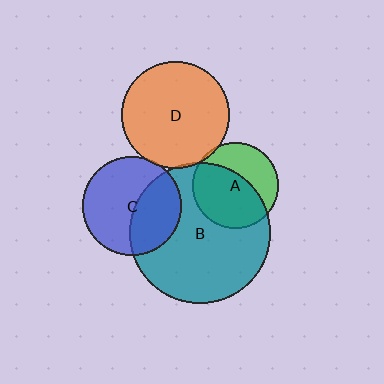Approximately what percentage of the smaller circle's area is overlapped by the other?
Approximately 60%.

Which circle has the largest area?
Circle B (teal).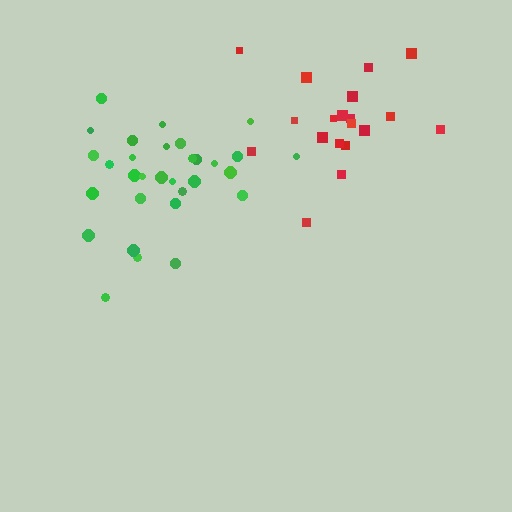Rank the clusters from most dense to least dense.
red, green.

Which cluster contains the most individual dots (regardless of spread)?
Green (31).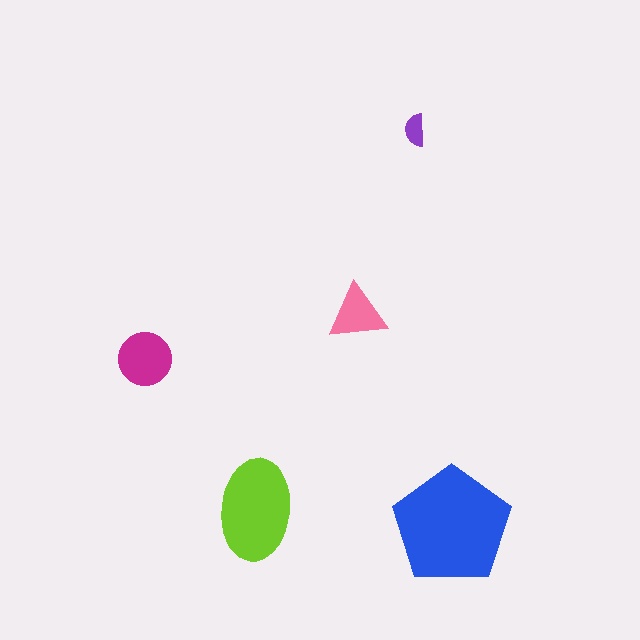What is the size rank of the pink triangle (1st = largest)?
4th.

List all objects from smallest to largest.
The purple semicircle, the pink triangle, the magenta circle, the lime ellipse, the blue pentagon.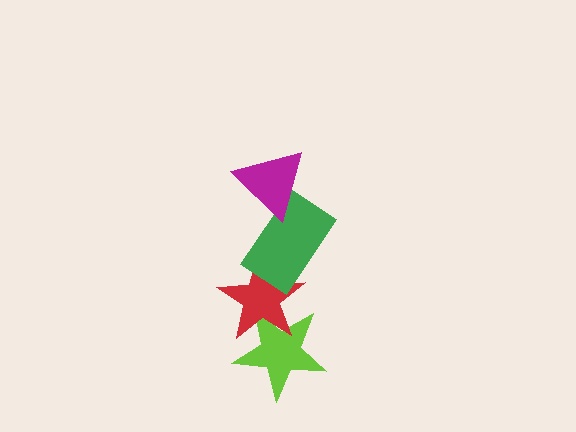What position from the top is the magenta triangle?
The magenta triangle is 1st from the top.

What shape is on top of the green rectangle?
The magenta triangle is on top of the green rectangle.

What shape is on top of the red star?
The green rectangle is on top of the red star.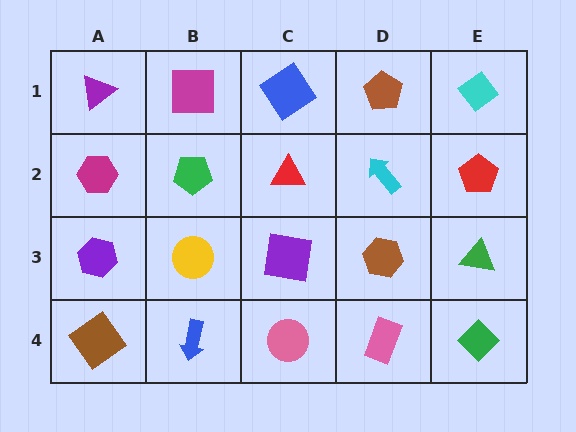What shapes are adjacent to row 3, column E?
A red pentagon (row 2, column E), a green diamond (row 4, column E), a brown hexagon (row 3, column D).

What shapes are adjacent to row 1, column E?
A red pentagon (row 2, column E), a brown pentagon (row 1, column D).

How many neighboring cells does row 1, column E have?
2.